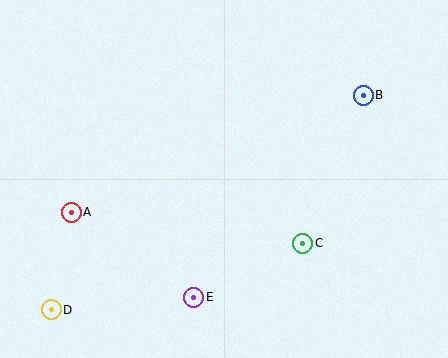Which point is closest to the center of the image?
Point C at (303, 243) is closest to the center.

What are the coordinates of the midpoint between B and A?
The midpoint between B and A is at (217, 154).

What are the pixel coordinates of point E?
Point E is at (194, 297).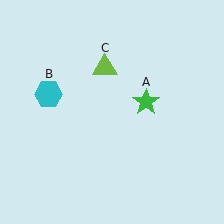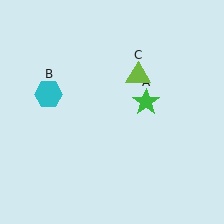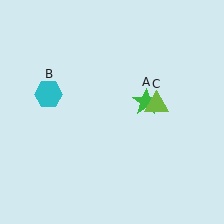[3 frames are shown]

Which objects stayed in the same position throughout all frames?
Green star (object A) and cyan hexagon (object B) remained stationary.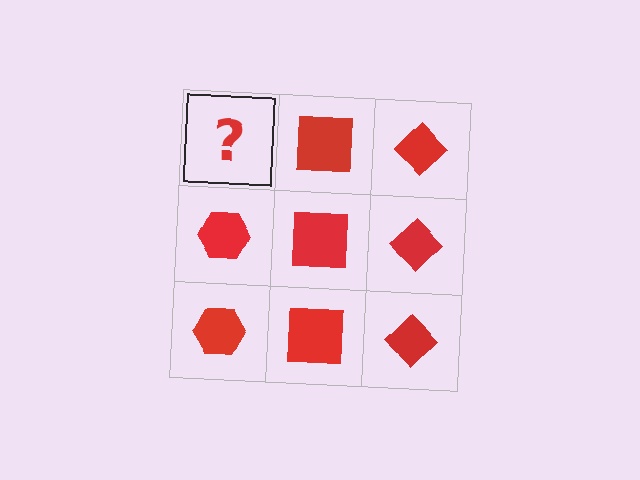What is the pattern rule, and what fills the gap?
The rule is that each column has a consistent shape. The gap should be filled with a red hexagon.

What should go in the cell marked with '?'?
The missing cell should contain a red hexagon.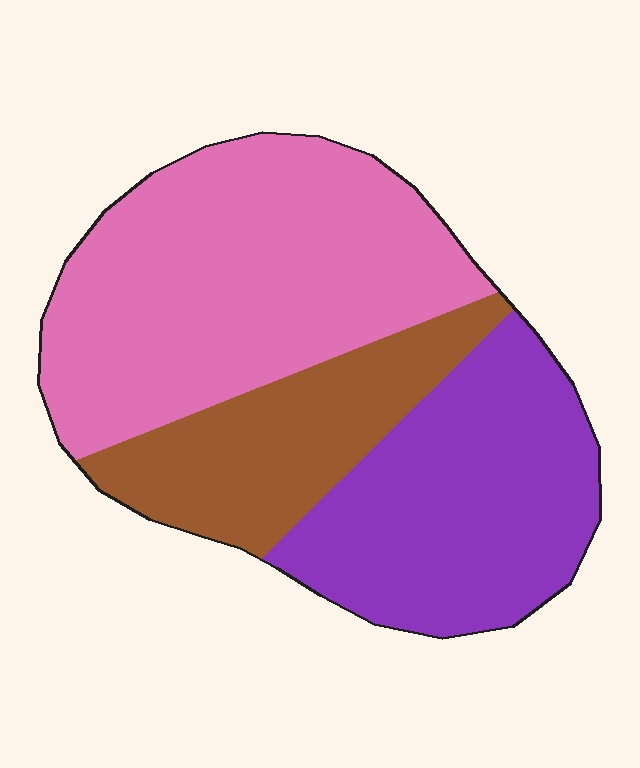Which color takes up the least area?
Brown, at roughly 20%.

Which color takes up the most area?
Pink, at roughly 45%.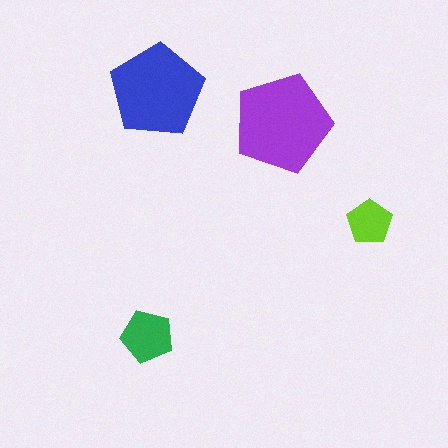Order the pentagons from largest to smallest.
the purple one, the blue one, the green one, the lime one.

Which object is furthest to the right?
The lime pentagon is rightmost.